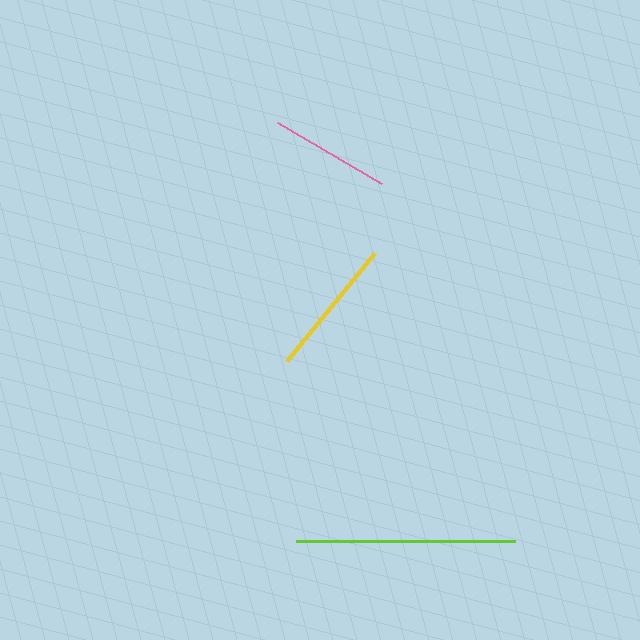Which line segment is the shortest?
The pink line is the shortest at approximately 121 pixels.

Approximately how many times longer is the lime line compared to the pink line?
The lime line is approximately 1.8 times the length of the pink line.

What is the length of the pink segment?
The pink segment is approximately 121 pixels long.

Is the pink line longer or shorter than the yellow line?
The yellow line is longer than the pink line.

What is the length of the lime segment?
The lime segment is approximately 219 pixels long.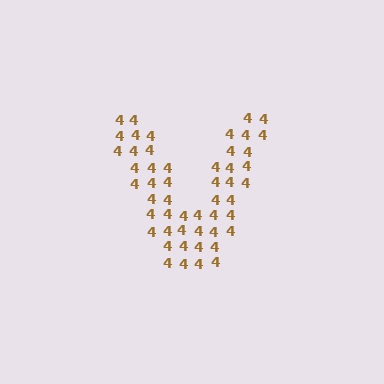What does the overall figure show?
The overall figure shows the letter V.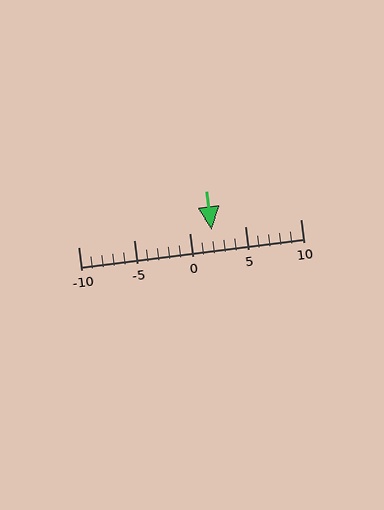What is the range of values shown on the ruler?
The ruler shows values from -10 to 10.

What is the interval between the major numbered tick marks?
The major tick marks are spaced 5 units apart.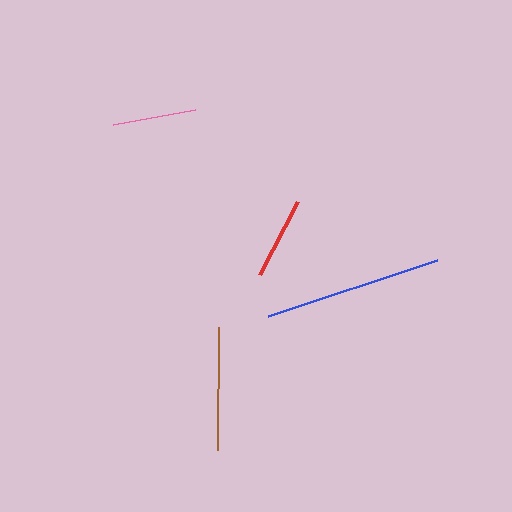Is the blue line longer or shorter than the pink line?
The blue line is longer than the pink line.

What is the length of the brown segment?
The brown segment is approximately 123 pixels long.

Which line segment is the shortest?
The red line is the shortest at approximately 82 pixels.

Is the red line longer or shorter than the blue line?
The blue line is longer than the red line.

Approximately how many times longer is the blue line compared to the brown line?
The blue line is approximately 1.4 times the length of the brown line.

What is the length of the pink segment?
The pink segment is approximately 83 pixels long.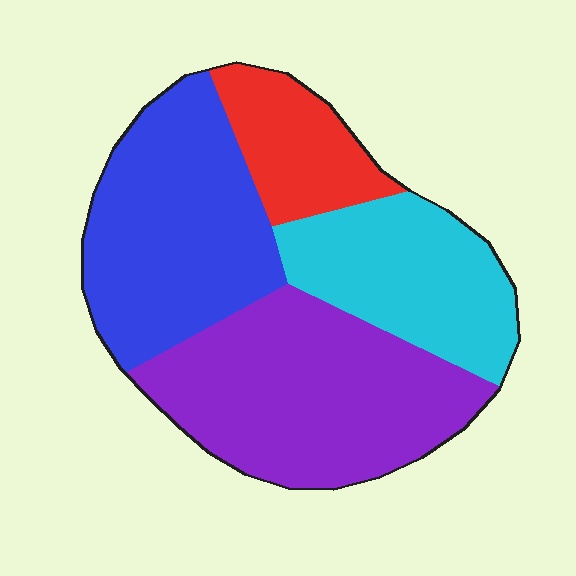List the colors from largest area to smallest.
From largest to smallest: purple, blue, cyan, red.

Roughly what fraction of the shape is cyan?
Cyan covers about 20% of the shape.